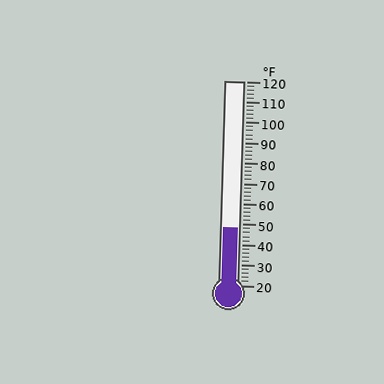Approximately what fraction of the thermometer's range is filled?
The thermometer is filled to approximately 30% of its range.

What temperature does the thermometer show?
The thermometer shows approximately 48°F.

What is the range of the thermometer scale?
The thermometer scale ranges from 20°F to 120°F.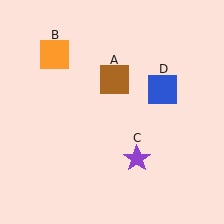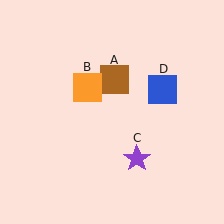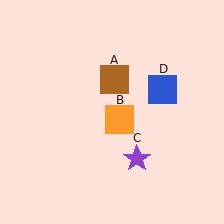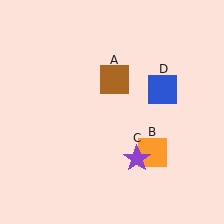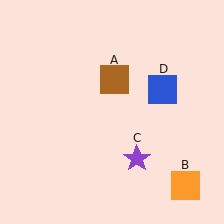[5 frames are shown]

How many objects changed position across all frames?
1 object changed position: orange square (object B).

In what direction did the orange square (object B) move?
The orange square (object B) moved down and to the right.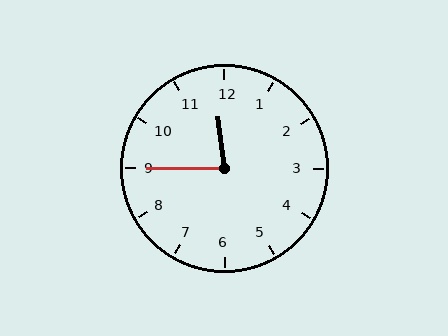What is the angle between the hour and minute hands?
Approximately 82 degrees.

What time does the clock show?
11:45.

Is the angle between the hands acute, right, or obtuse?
It is acute.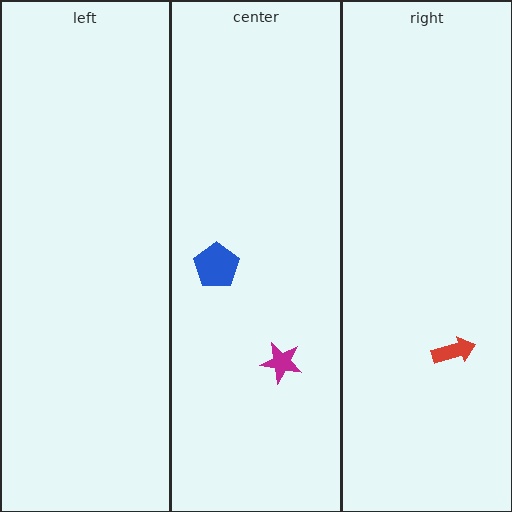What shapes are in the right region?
The red arrow.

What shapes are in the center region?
The magenta star, the blue pentagon.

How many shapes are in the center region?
2.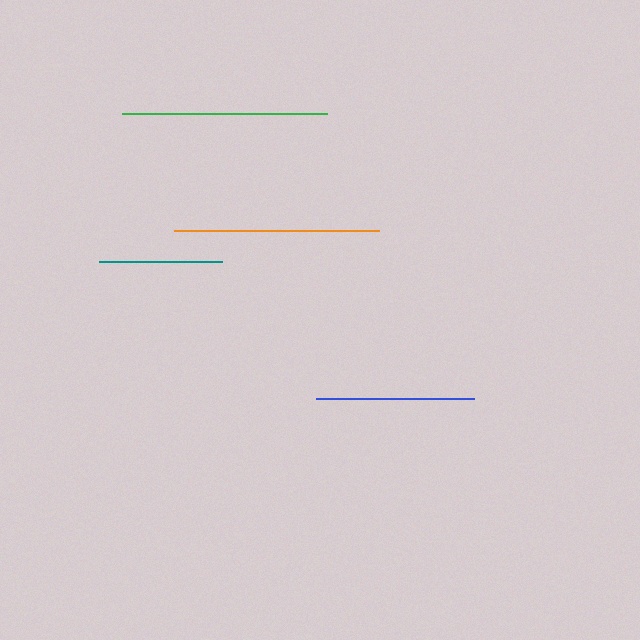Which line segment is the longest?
The orange line is the longest at approximately 205 pixels.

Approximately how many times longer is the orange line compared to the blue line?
The orange line is approximately 1.3 times the length of the blue line.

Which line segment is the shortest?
The teal line is the shortest at approximately 124 pixels.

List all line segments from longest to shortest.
From longest to shortest: orange, green, blue, teal.